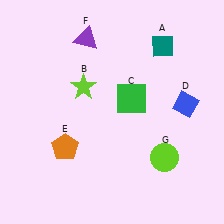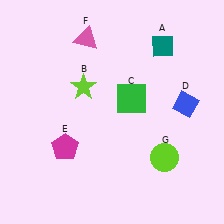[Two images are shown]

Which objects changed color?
E changed from orange to magenta. F changed from purple to pink.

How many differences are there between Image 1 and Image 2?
There are 2 differences between the two images.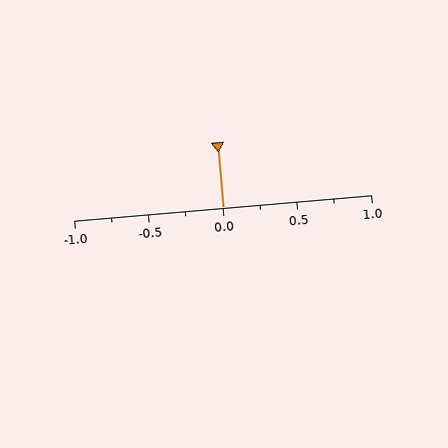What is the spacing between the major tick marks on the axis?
The major ticks are spaced 0.5 apart.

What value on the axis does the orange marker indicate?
The marker indicates approximately 0.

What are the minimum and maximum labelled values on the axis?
The axis runs from -1.0 to 1.0.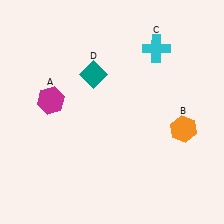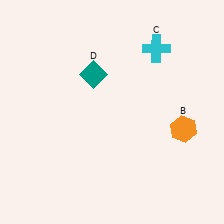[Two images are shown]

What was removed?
The magenta hexagon (A) was removed in Image 2.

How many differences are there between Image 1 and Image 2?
There is 1 difference between the two images.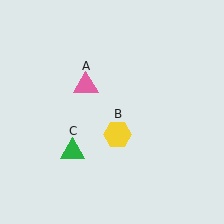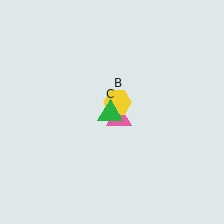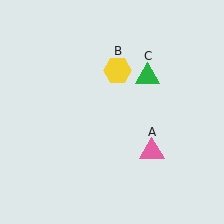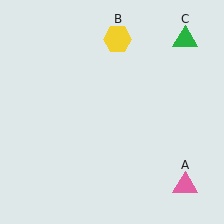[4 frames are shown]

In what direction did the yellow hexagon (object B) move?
The yellow hexagon (object B) moved up.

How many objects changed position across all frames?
3 objects changed position: pink triangle (object A), yellow hexagon (object B), green triangle (object C).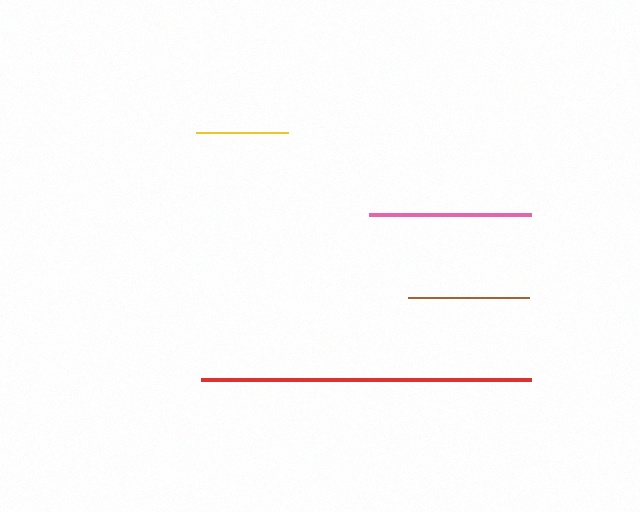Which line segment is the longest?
The red line is the longest at approximately 329 pixels.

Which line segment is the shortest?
The yellow line is the shortest at approximately 92 pixels.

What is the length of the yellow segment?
The yellow segment is approximately 92 pixels long.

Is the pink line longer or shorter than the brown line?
The pink line is longer than the brown line.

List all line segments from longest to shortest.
From longest to shortest: red, pink, brown, yellow.